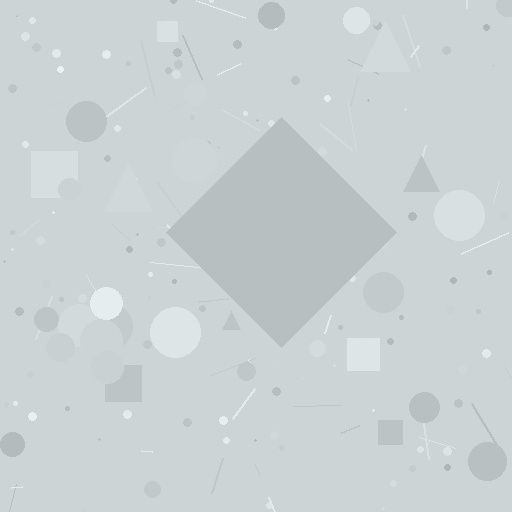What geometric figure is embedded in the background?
A diamond is embedded in the background.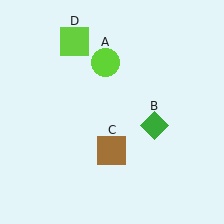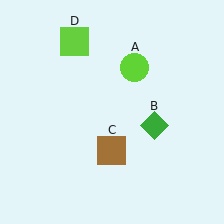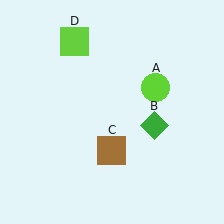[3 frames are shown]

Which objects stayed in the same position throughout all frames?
Green diamond (object B) and brown square (object C) and lime square (object D) remained stationary.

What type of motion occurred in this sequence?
The lime circle (object A) rotated clockwise around the center of the scene.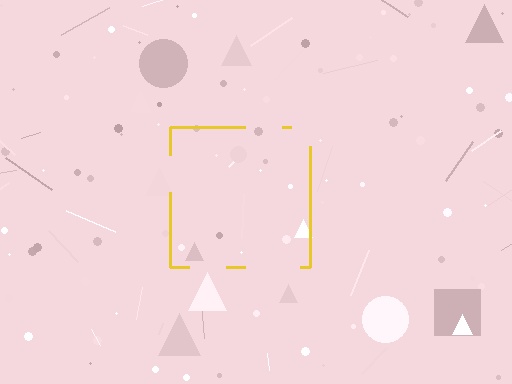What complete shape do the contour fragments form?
The contour fragments form a square.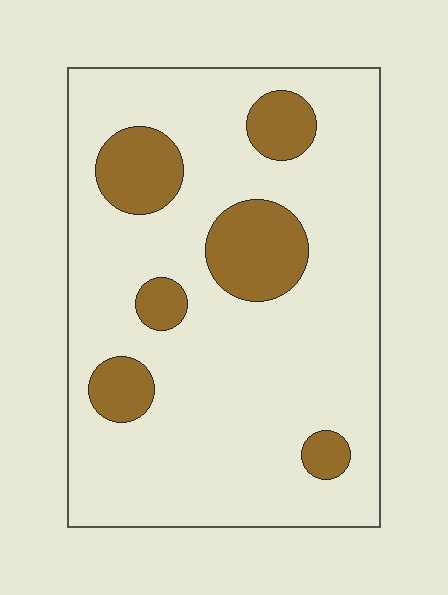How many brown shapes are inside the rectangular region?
6.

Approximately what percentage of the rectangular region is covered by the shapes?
Approximately 20%.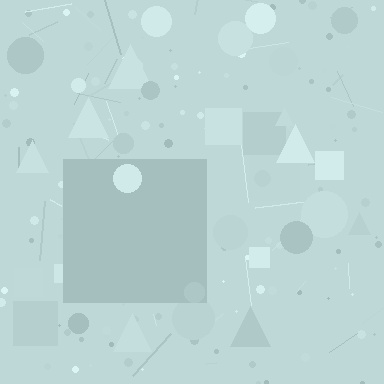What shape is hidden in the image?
A square is hidden in the image.